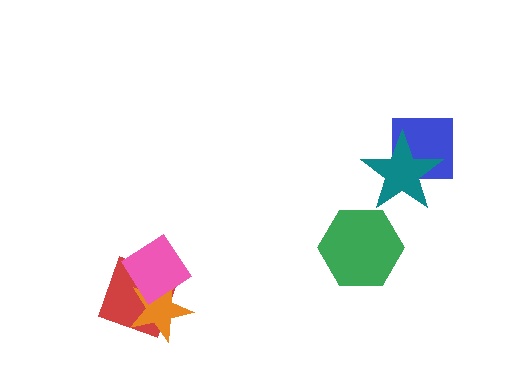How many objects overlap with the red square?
2 objects overlap with the red square.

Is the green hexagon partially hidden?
No, no other shape covers it.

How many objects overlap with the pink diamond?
2 objects overlap with the pink diamond.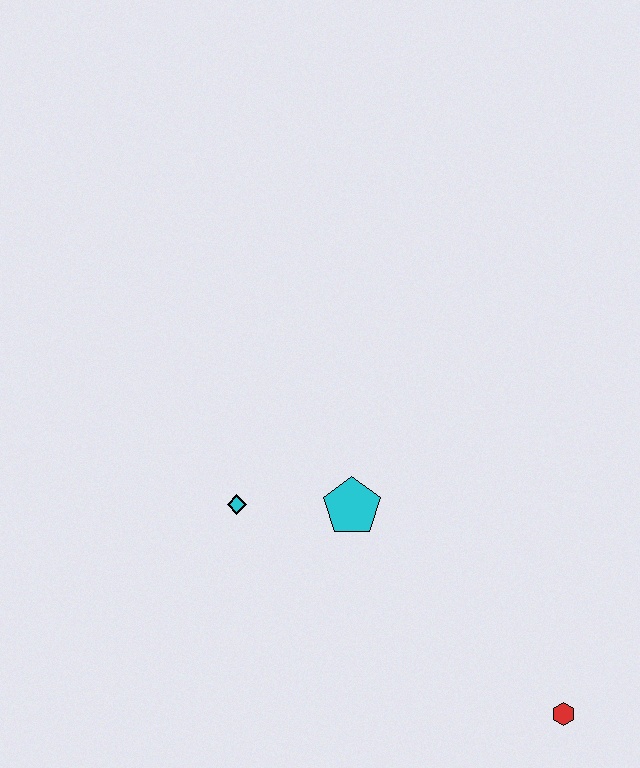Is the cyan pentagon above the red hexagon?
Yes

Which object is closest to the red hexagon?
The cyan pentagon is closest to the red hexagon.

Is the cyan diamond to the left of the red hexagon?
Yes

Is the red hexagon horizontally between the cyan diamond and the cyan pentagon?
No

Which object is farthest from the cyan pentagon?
The red hexagon is farthest from the cyan pentagon.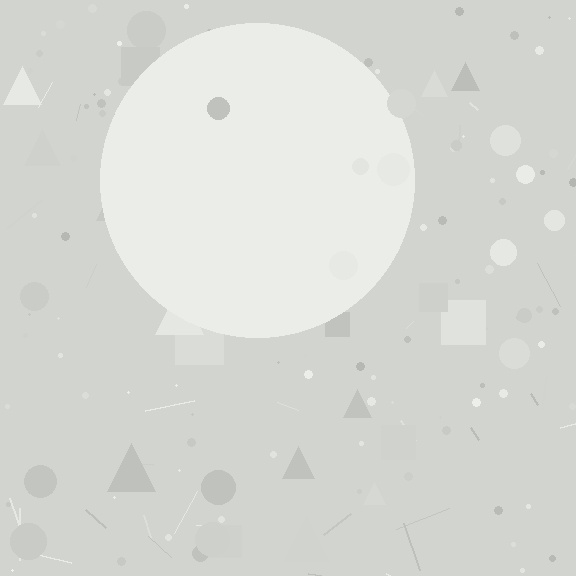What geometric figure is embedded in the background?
A circle is embedded in the background.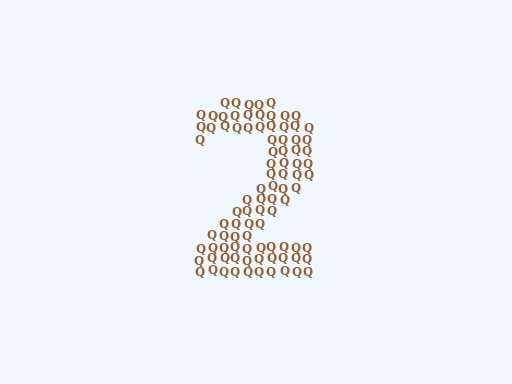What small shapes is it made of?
It is made of small letter Q's.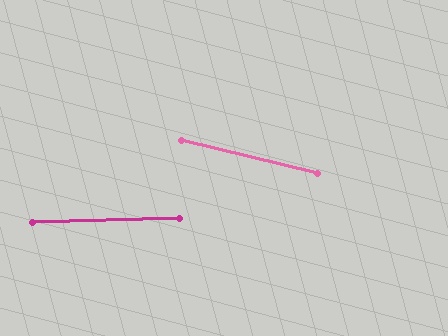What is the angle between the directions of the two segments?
Approximately 15 degrees.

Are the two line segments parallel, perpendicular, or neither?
Neither parallel nor perpendicular — they differ by about 15°.